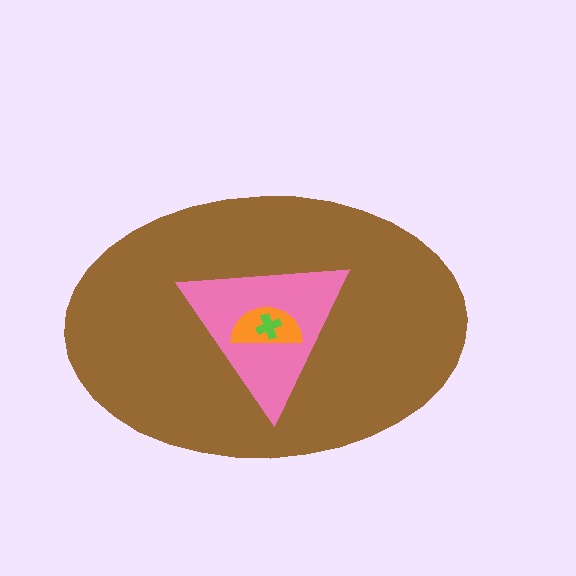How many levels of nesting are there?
4.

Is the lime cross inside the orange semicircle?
Yes.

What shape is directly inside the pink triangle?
The orange semicircle.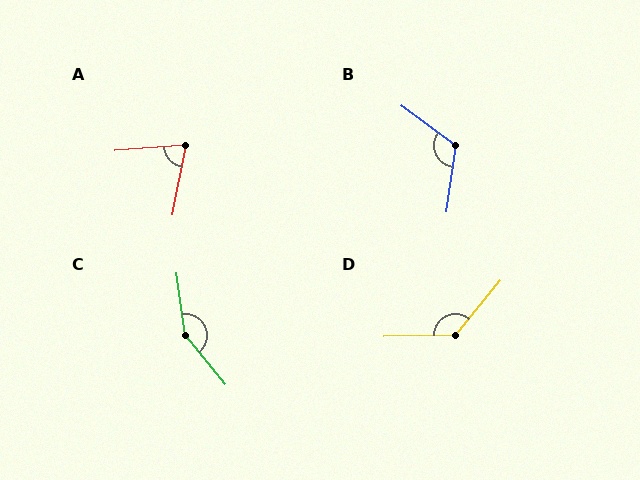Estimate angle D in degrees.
Approximately 130 degrees.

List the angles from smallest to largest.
A (75°), B (118°), D (130°), C (149°).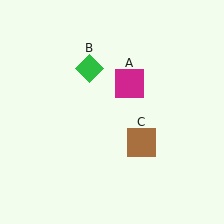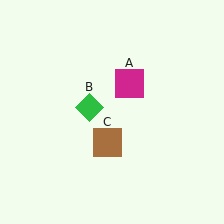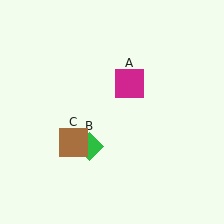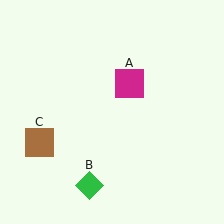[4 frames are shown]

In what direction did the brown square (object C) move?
The brown square (object C) moved left.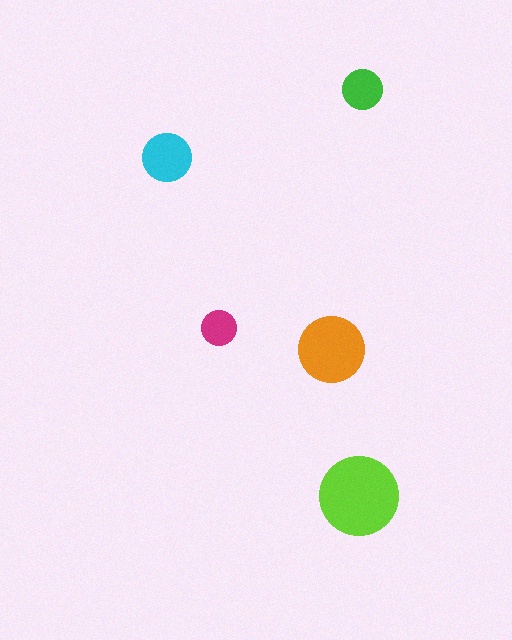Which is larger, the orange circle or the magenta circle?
The orange one.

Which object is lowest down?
The lime circle is bottommost.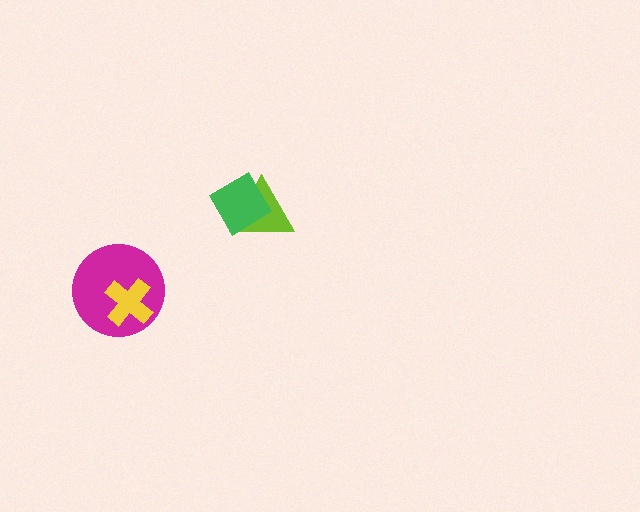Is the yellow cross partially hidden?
No, no other shape covers it.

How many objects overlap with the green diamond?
1 object overlaps with the green diamond.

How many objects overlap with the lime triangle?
1 object overlaps with the lime triangle.